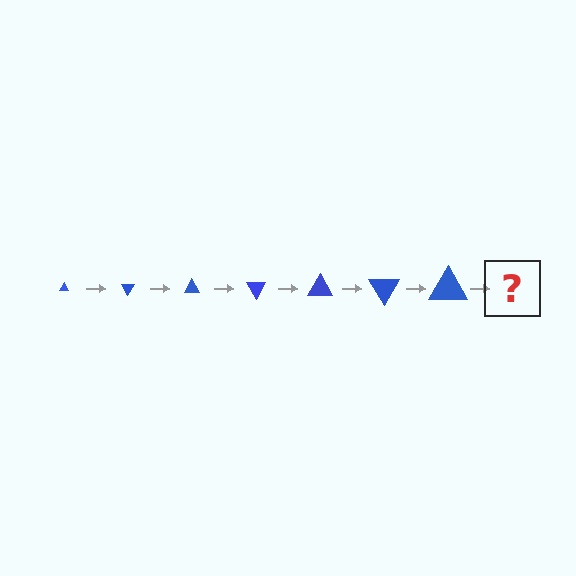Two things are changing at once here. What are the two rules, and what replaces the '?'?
The two rules are that the triangle grows larger each step and it rotates 60 degrees each step. The '?' should be a triangle, larger than the previous one and rotated 420 degrees from the start.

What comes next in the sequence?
The next element should be a triangle, larger than the previous one and rotated 420 degrees from the start.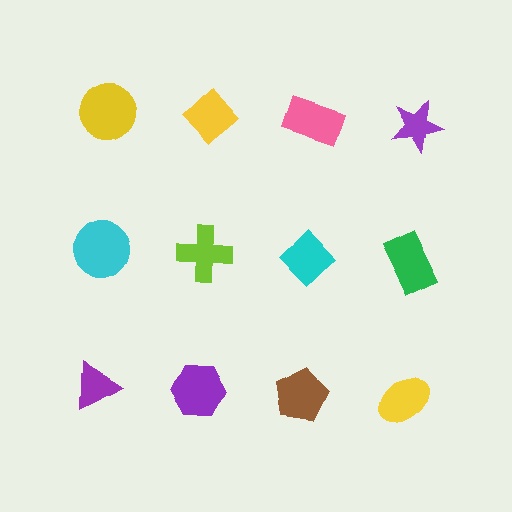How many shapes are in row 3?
4 shapes.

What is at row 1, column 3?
A pink rectangle.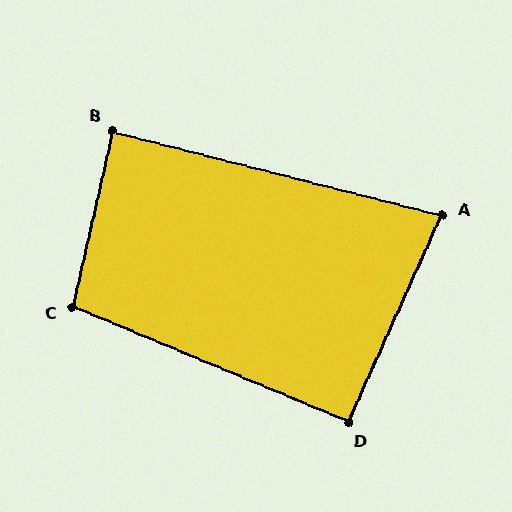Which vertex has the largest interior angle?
C, at approximately 100 degrees.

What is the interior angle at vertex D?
Approximately 92 degrees (approximately right).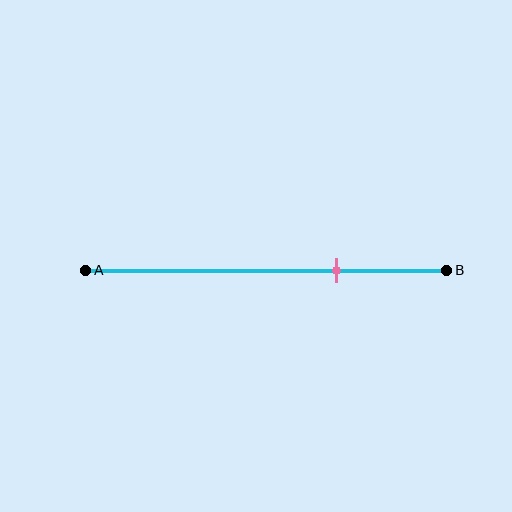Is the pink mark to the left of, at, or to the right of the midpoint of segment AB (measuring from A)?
The pink mark is to the right of the midpoint of segment AB.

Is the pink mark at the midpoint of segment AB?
No, the mark is at about 70% from A, not at the 50% midpoint.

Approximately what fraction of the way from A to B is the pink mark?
The pink mark is approximately 70% of the way from A to B.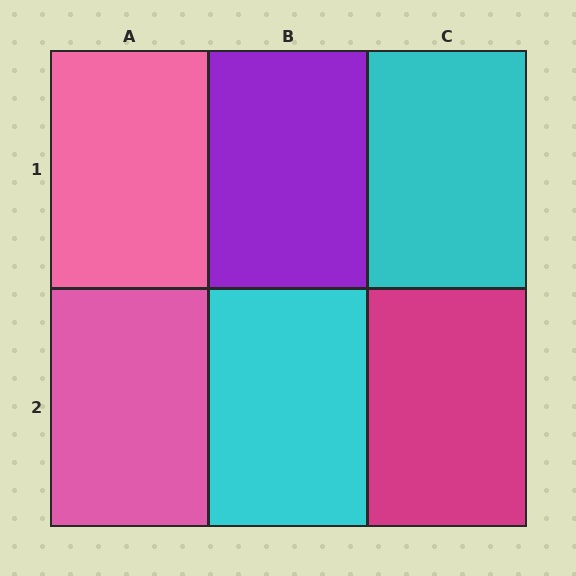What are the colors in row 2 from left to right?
Pink, cyan, magenta.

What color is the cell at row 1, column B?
Purple.